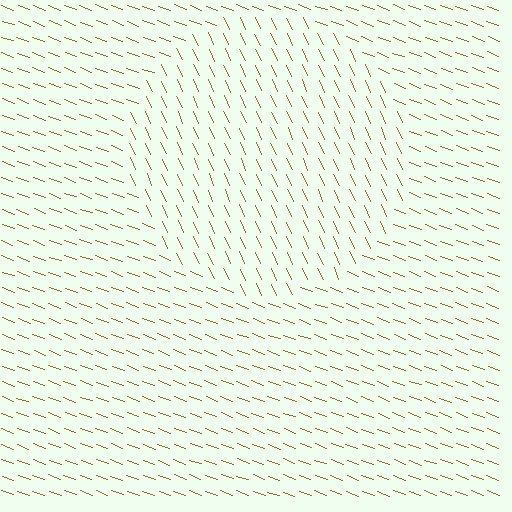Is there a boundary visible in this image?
Yes, there is a texture boundary formed by a change in line orientation.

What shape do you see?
I see a circle.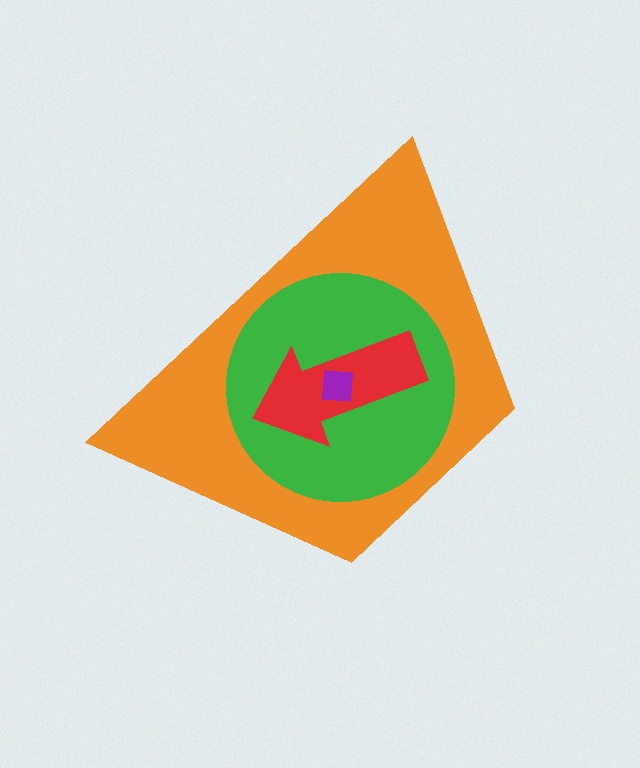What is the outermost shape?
The orange trapezoid.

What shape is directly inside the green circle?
The red arrow.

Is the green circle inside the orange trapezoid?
Yes.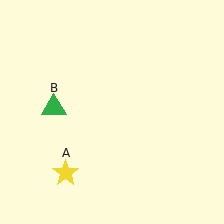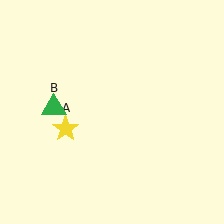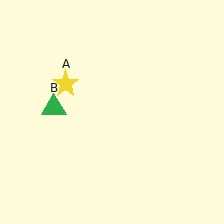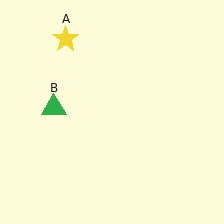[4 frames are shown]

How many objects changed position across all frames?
1 object changed position: yellow star (object A).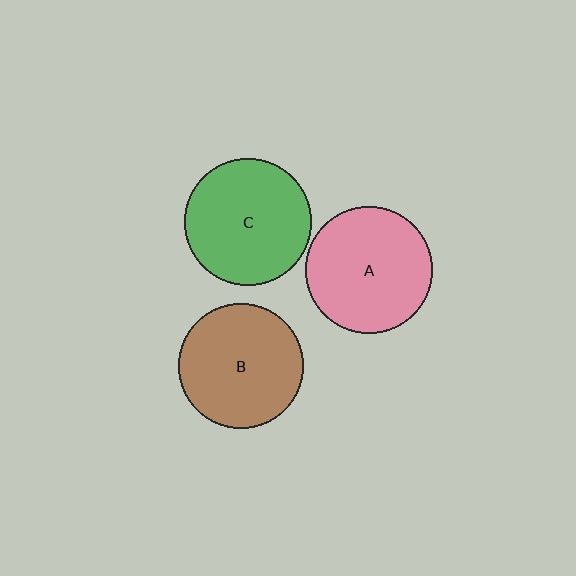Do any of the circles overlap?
No, none of the circles overlap.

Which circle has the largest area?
Circle C (green).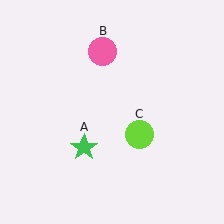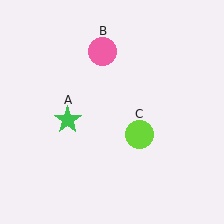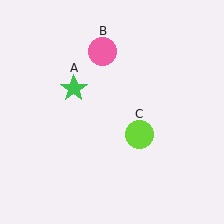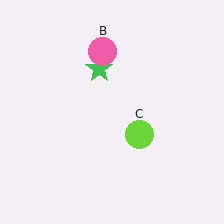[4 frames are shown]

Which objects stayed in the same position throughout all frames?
Pink circle (object B) and lime circle (object C) remained stationary.